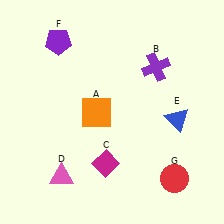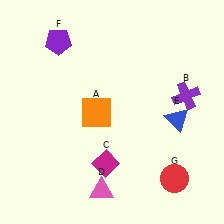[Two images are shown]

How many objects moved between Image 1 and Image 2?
2 objects moved between the two images.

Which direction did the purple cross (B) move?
The purple cross (B) moved right.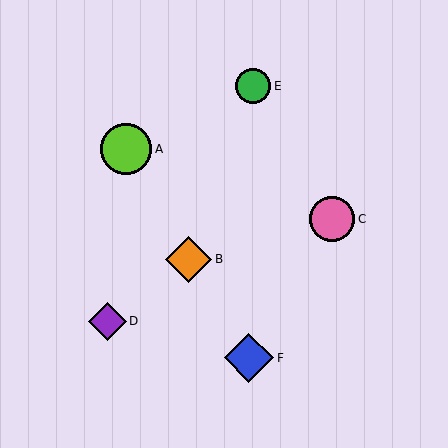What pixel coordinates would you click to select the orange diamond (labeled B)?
Click at (189, 259) to select the orange diamond B.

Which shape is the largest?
The lime circle (labeled A) is the largest.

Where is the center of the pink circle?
The center of the pink circle is at (332, 219).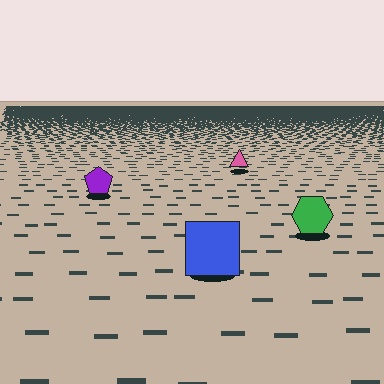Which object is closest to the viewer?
The blue square is closest. The texture marks near it are larger and more spread out.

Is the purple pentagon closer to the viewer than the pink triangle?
Yes. The purple pentagon is closer — you can tell from the texture gradient: the ground texture is coarser near it.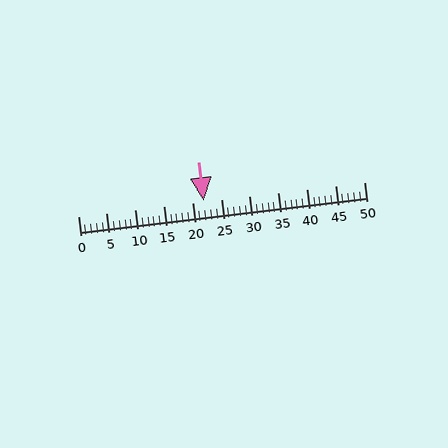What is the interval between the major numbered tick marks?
The major tick marks are spaced 5 units apart.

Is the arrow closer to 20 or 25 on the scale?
The arrow is closer to 20.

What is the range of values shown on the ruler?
The ruler shows values from 0 to 50.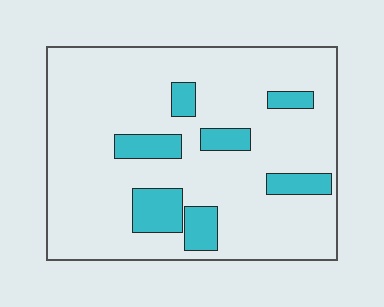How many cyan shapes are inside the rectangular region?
7.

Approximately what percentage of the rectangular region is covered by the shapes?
Approximately 15%.